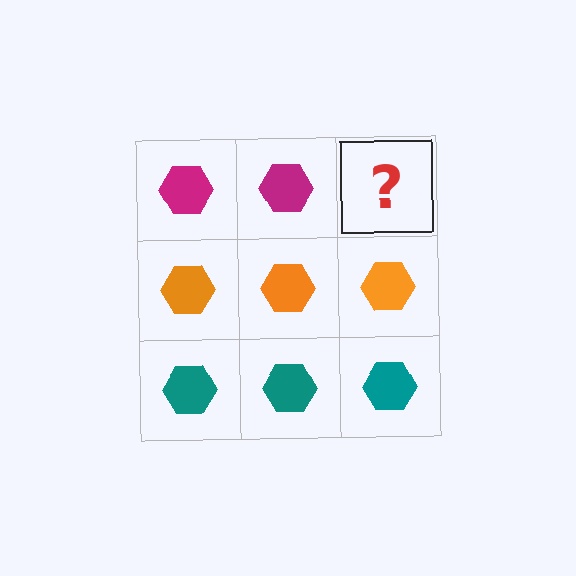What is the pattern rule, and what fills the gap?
The rule is that each row has a consistent color. The gap should be filled with a magenta hexagon.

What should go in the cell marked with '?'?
The missing cell should contain a magenta hexagon.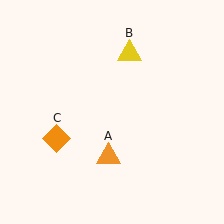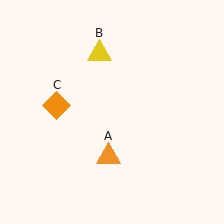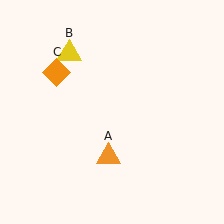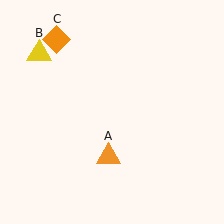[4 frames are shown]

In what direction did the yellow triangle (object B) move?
The yellow triangle (object B) moved left.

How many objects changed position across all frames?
2 objects changed position: yellow triangle (object B), orange diamond (object C).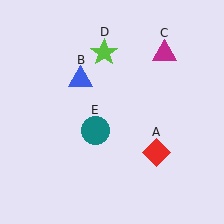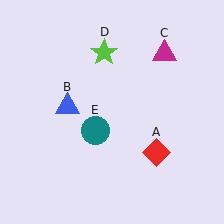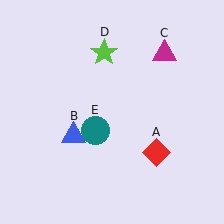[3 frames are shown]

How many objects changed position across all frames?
1 object changed position: blue triangle (object B).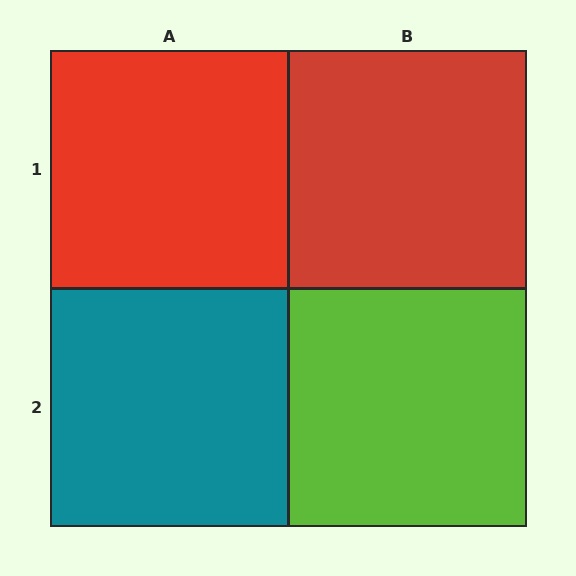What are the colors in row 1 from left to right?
Red, red.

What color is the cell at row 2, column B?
Lime.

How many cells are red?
2 cells are red.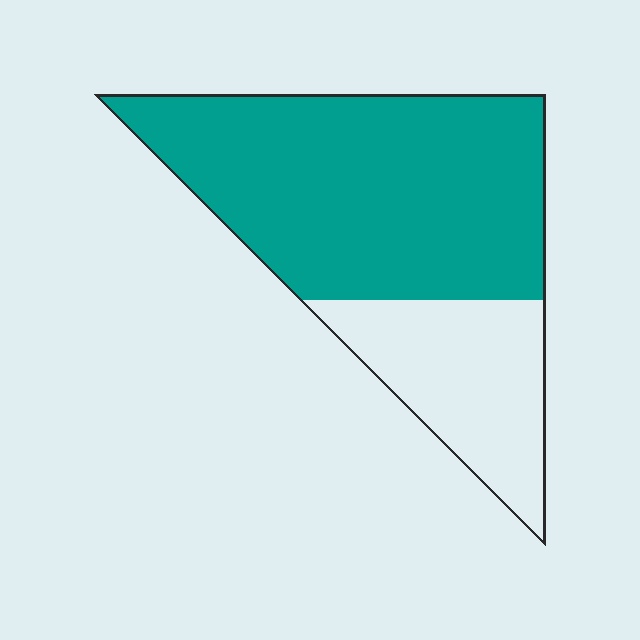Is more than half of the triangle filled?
Yes.